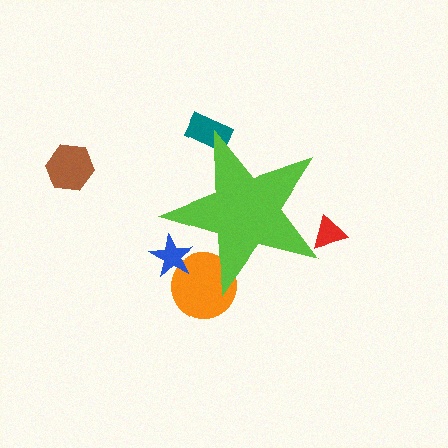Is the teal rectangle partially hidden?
Yes, the teal rectangle is partially hidden behind the lime star.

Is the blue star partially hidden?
Yes, the blue star is partially hidden behind the lime star.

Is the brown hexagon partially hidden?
No, the brown hexagon is fully visible.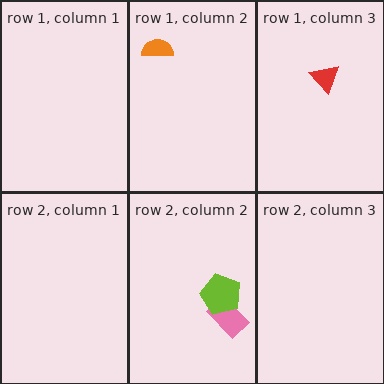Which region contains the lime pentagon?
The row 2, column 2 region.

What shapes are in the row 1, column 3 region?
The red triangle.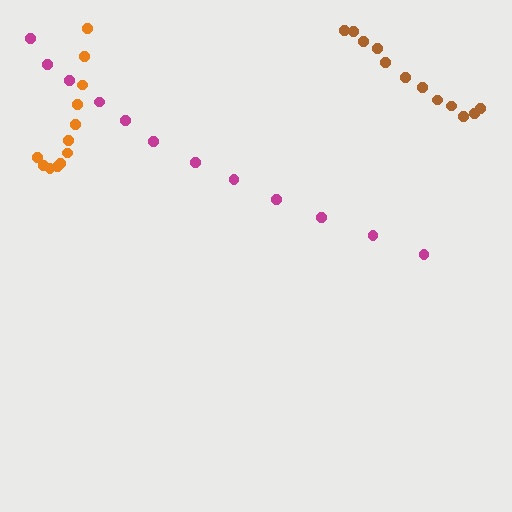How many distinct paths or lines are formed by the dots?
There are 3 distinct paths.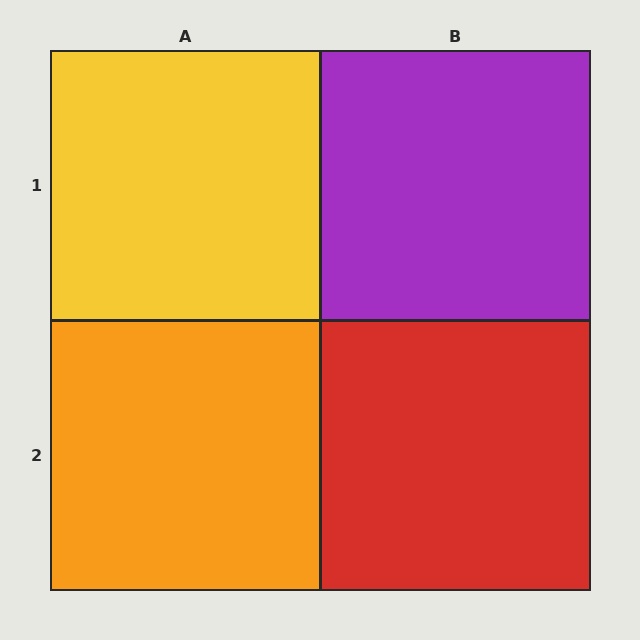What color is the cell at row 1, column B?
Purple.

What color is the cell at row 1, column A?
Yellow.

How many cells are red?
1 cell is red.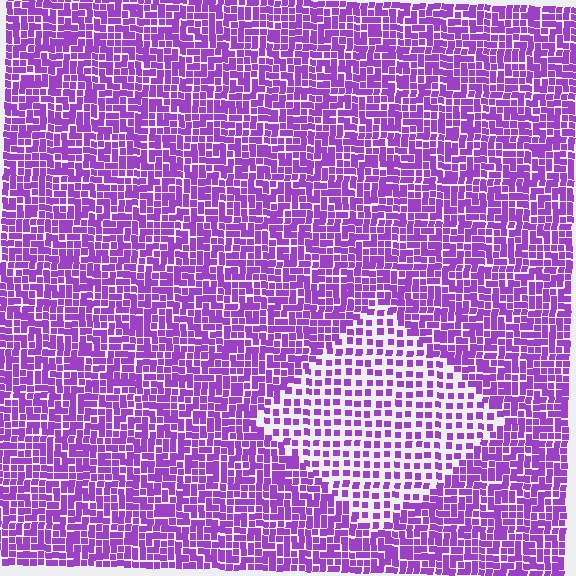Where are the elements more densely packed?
The elements are more densely packed outside the diamond boundary.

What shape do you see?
I see a diamond.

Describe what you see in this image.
The image contains small purple elements arranged at two different densities. A diamond-shaped region is visible where the elements are less densely packed than the surrounding area.